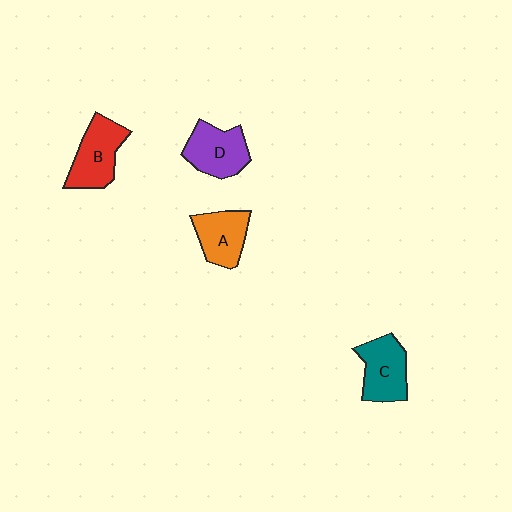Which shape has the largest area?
Shape B (red).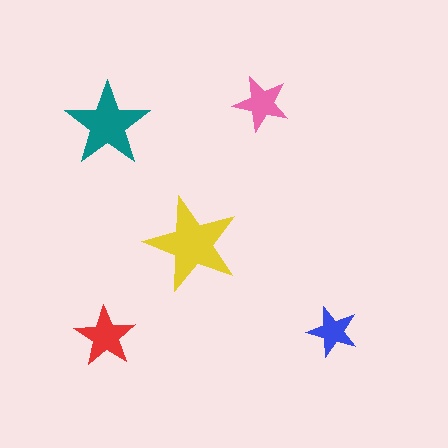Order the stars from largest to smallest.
the yellow one, the teal one, the red one, the pink one, the blue one.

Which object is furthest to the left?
The red star is leftmost.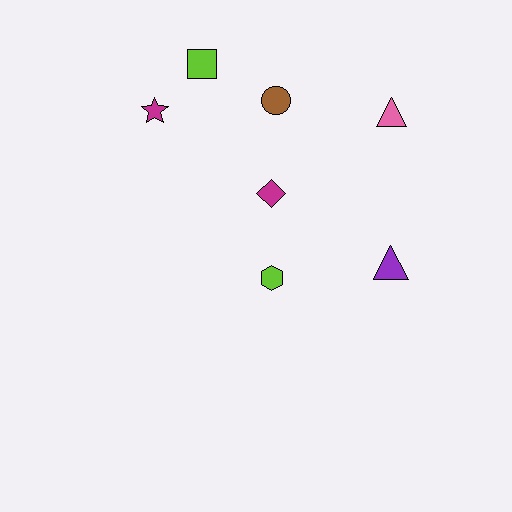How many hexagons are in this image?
There is 1 hexagon.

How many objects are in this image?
There are 7 objects.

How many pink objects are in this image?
There is 1 pink object.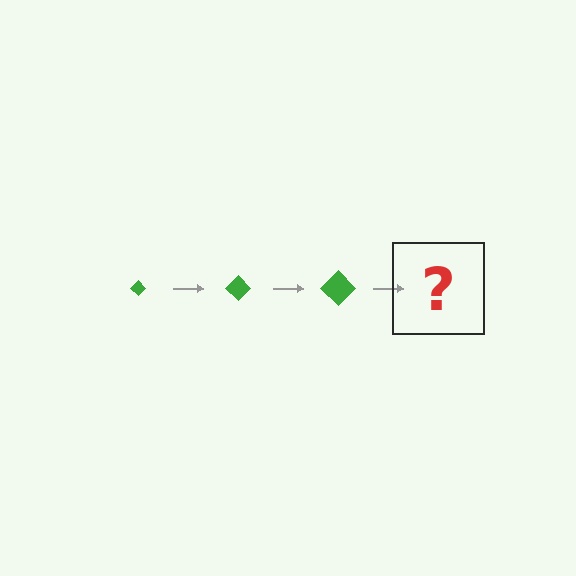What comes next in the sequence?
The next element should be a green diamond, larger than the previous one.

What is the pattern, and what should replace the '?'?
The pattern is that the diamond gets progressively larger each step. The '?' should be a green diamond, larger than the previous one.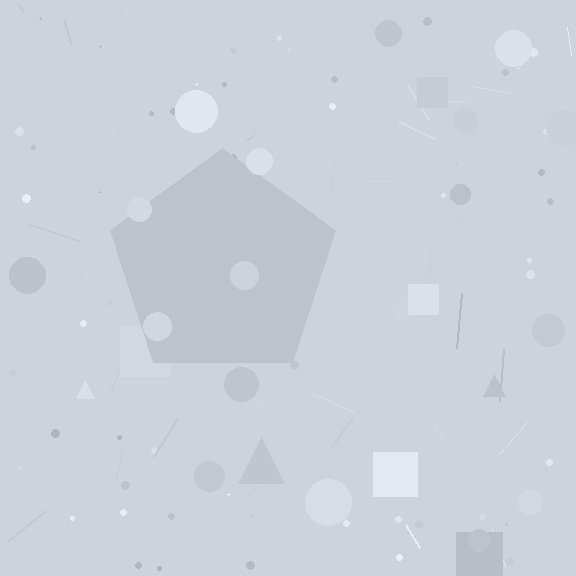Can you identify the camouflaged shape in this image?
The camouflaged shape is a pentagon.